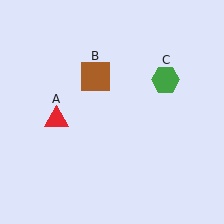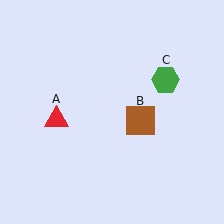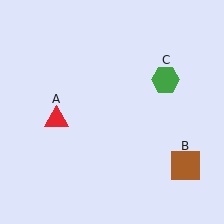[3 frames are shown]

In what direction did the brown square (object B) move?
The brown square (object B) moved down and to the right.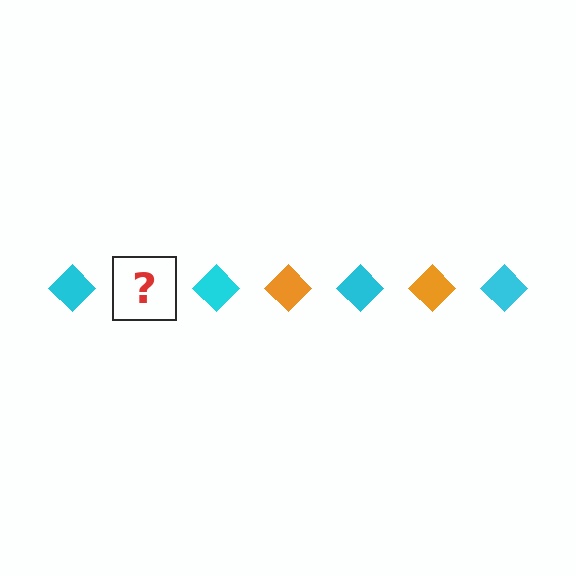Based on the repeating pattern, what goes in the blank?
The blank should be an orange diamond.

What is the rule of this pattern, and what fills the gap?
The rule is that the pattern cycles through cyan, orange diamonds. The gap should be filled with an orange diamond.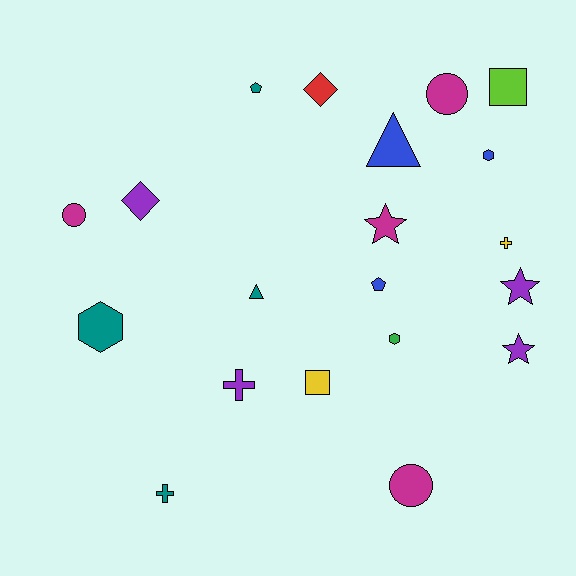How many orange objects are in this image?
There are no orange objects.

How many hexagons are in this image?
There are 3 hexagons.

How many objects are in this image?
There are 20 objects.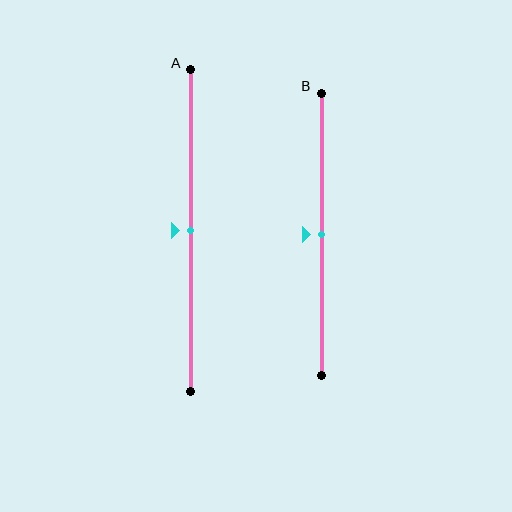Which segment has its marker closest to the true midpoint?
Segment A has its marker closest to the true midpoint.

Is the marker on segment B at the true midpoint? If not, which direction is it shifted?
Yes, the marker on segment B is at the true midpoint.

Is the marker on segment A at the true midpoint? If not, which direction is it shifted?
Yes, the marker on segment A is at the true midpoint.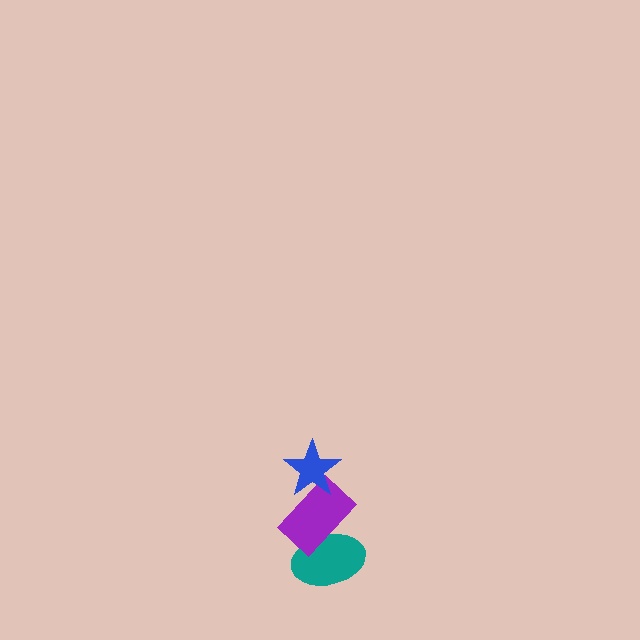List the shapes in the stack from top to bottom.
From top to bottom: the blue star, the purple rectangle, the teal ellipse.